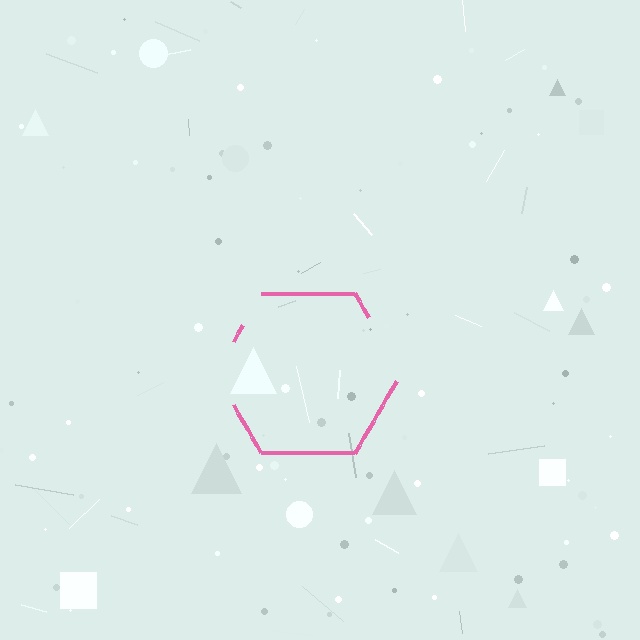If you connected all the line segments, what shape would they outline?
They would outline a hexagon.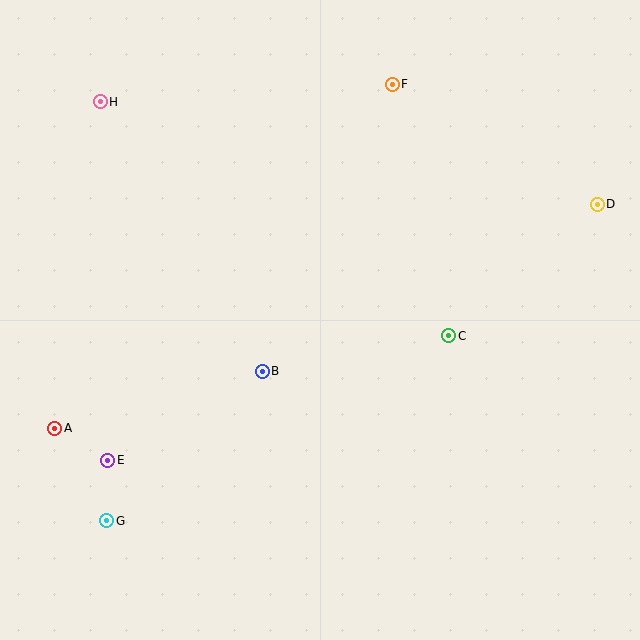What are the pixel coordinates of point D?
Point D is at (597, 204).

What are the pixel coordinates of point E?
Point E is at (108, 460).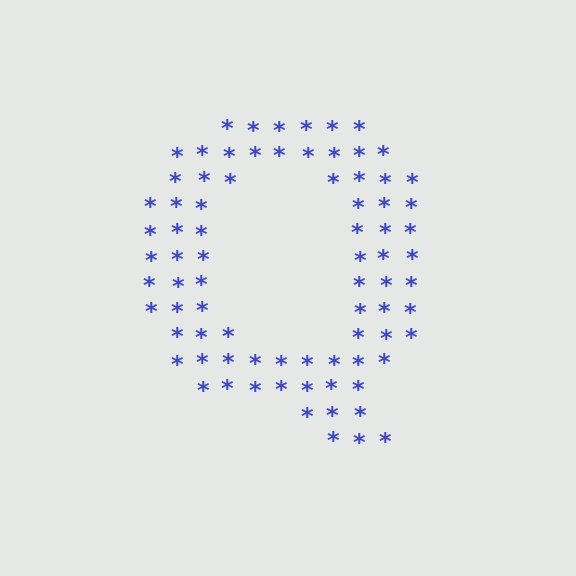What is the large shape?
The large shape is the letter Q.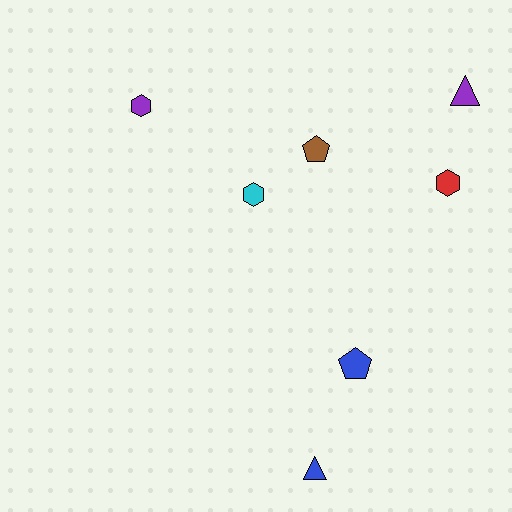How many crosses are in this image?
There are no crosses.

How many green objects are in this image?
There are no green objects.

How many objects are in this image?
There are 7 objects.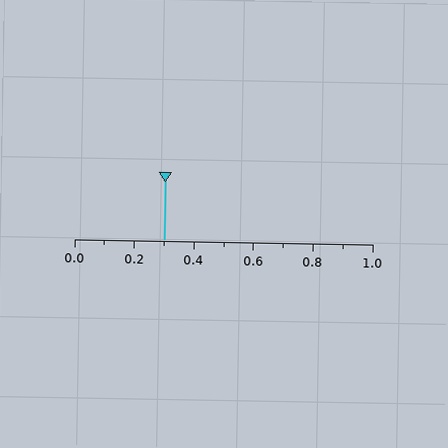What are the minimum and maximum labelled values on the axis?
The axis runs from 0.0 to 1.0.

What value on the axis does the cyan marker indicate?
The marker indicates approximately 0.3.